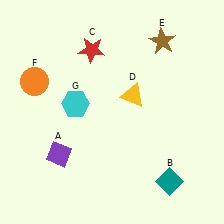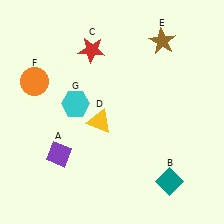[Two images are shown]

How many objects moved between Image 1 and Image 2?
1 object moved between the two images.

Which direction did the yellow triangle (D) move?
The yellow triangle (D) moved left.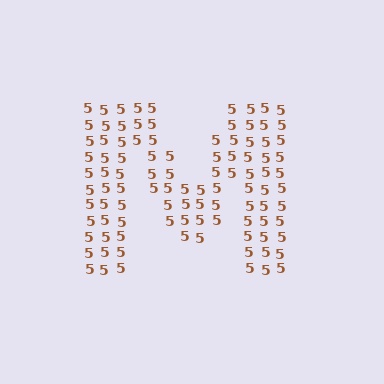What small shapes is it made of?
It is made of small digit 5's.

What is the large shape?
The large shape is the letter M.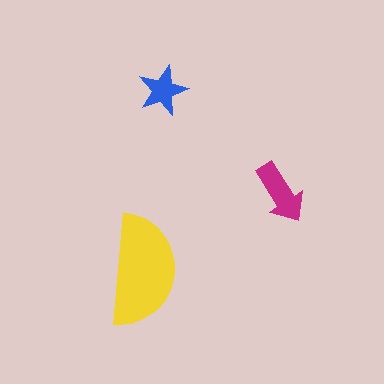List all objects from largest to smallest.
The yellow semicircle, the magenta arrow, the blue star.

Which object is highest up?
The blue star is topmost.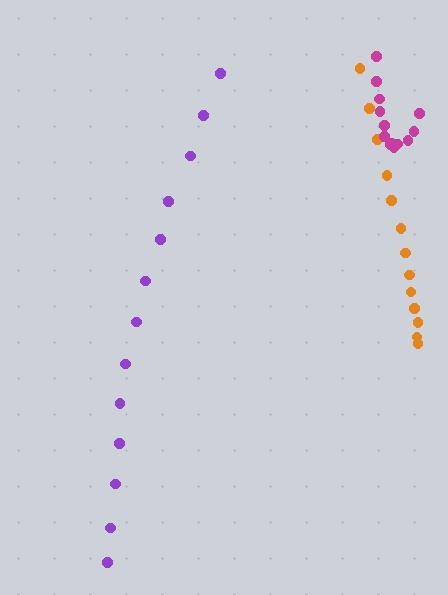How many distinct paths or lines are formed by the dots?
There are 3 distinct paths.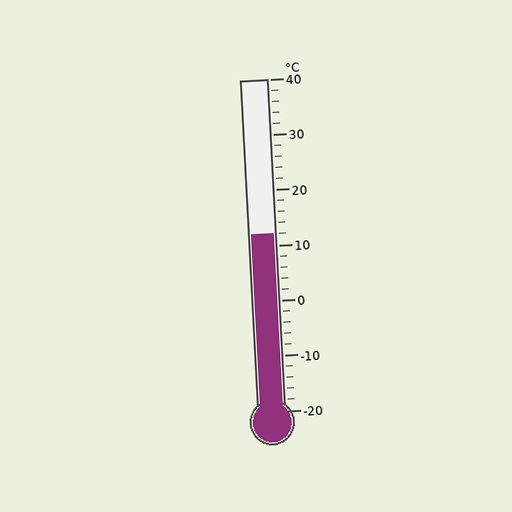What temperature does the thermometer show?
The thermometer shows approximately 12°C.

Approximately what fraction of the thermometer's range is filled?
The thermometer is filled to approximately 55% of its range.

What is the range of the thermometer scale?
The thermometer scale ranges from -20°C to 40°C.